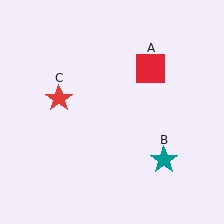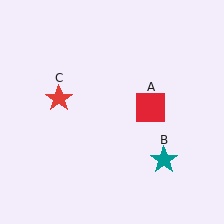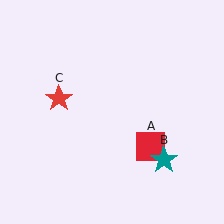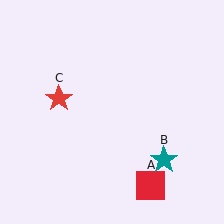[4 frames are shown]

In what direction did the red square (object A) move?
The red square (object A) moved down.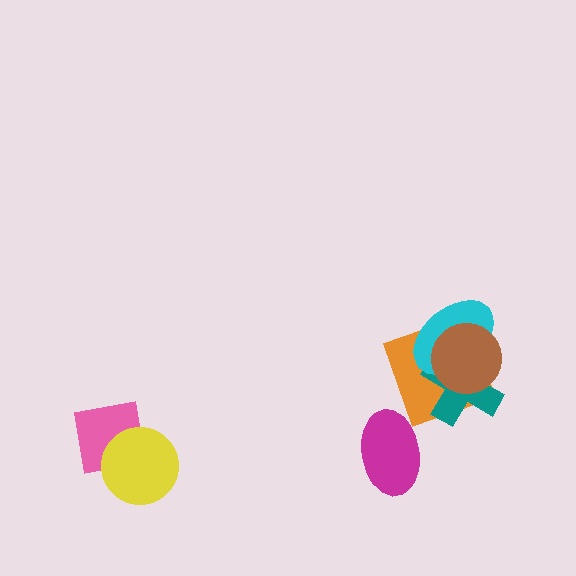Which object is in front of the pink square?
The yellow circle is in front of the pink square.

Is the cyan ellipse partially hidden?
Yes, it is partially covered by another shape.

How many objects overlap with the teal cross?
3 objects overlap with the teal cross.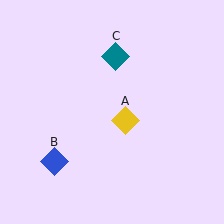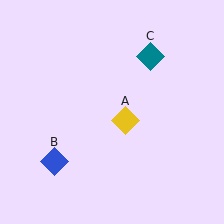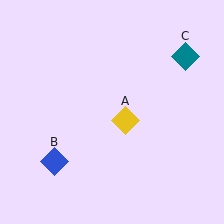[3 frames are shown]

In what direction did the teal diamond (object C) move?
The teal diamond (object C) moved right.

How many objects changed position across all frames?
1 object changed position: teal diamond (object C).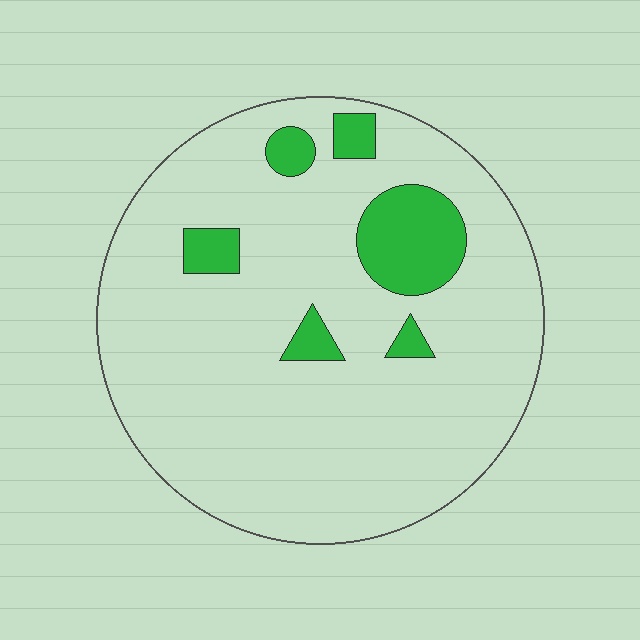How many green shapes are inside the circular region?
6.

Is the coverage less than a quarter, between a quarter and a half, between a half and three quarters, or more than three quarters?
Less than a quarter.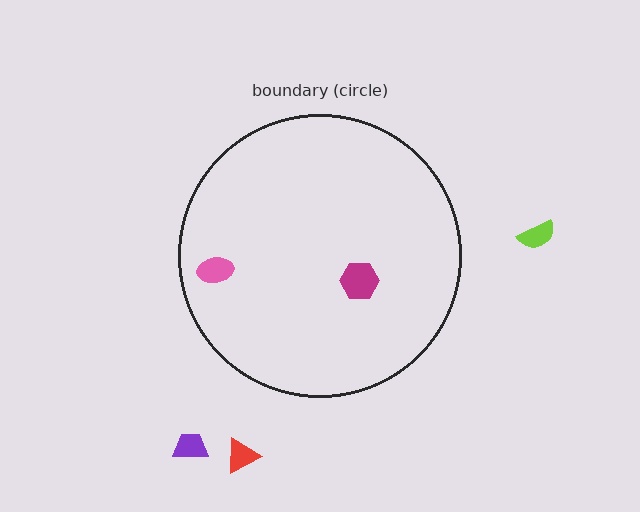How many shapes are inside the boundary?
2 inside, 3 outside.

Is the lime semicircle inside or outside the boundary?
Outside.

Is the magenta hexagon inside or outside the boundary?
Inside.